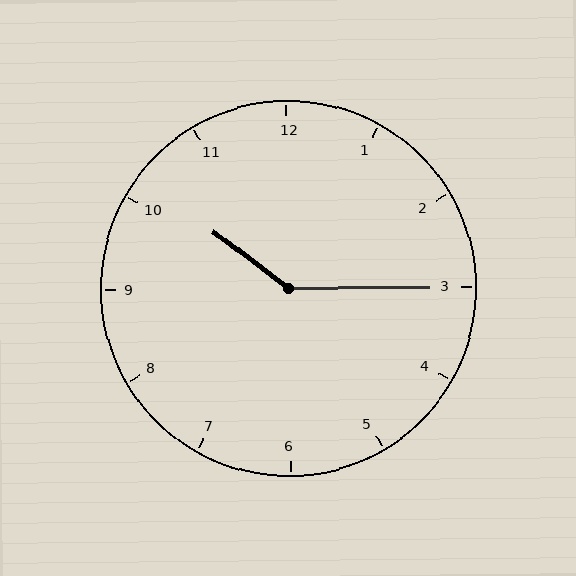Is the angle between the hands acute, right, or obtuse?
It is obtuse.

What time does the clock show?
10:15.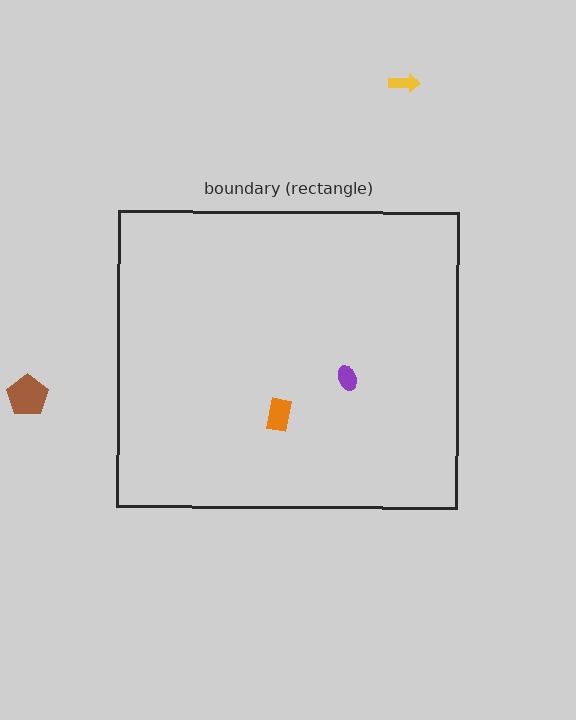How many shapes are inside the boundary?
2 inside, 2 outside.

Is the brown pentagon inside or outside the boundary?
Outside.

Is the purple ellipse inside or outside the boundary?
Inside.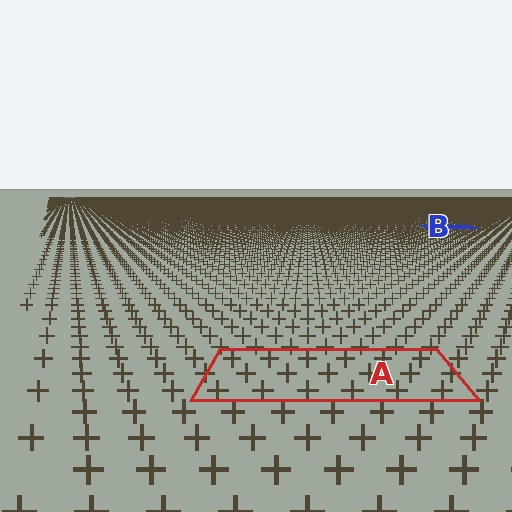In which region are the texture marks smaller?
The texture marks are smaller in region B, because it is farther away.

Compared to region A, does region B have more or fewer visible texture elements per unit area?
Region B has more texture elements per unit area — they are packed more densely because it is farther away.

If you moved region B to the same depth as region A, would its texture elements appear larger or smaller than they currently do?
They would appear larger. At a closer depth, the same texture elements are projected at a bigger on-screen size.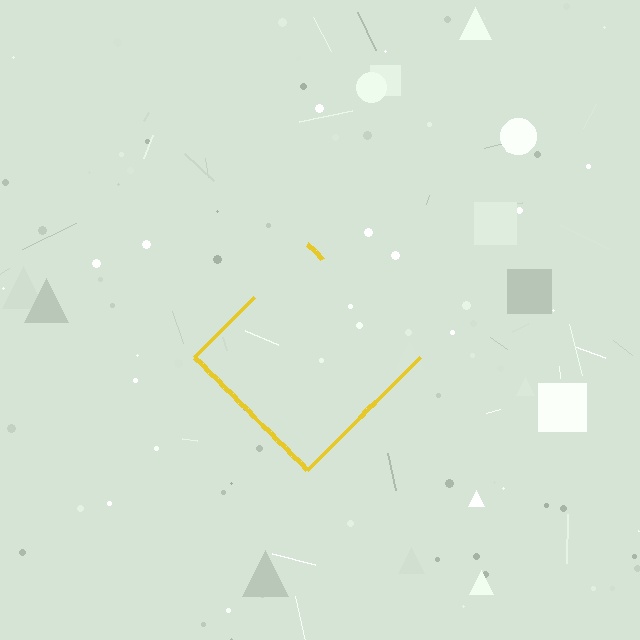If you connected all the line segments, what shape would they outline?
They would outline a diamond.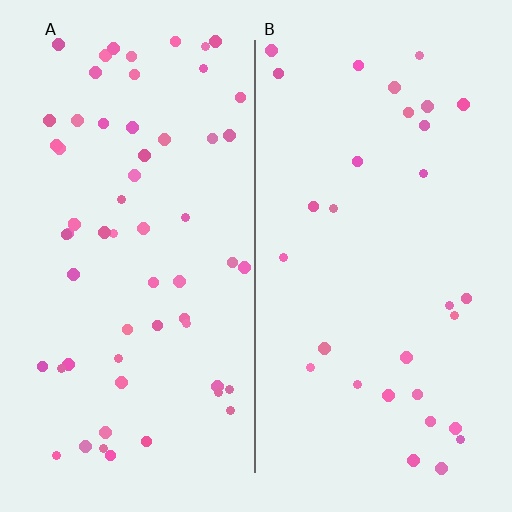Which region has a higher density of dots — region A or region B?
A (the left).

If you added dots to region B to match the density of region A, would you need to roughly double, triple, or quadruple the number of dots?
Approximately double.